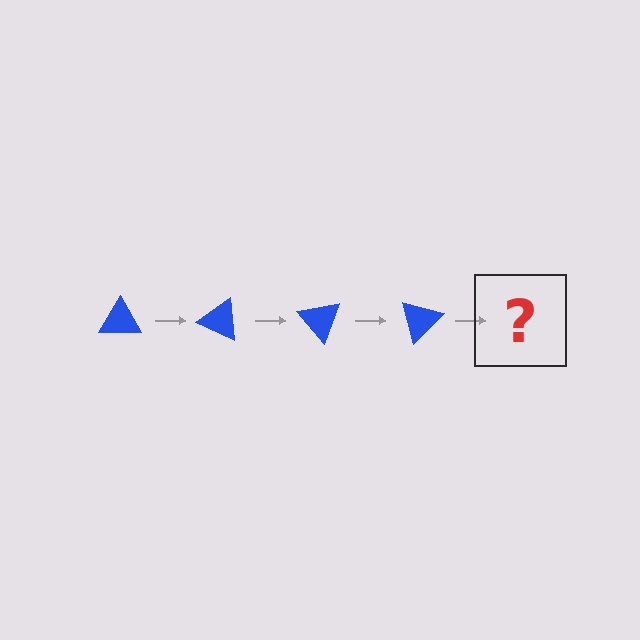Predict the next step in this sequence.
The next step is a blue triangle rotated 100 degrees.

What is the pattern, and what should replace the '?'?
The pattern is that the triangle rotates 25 degrees each step. The '?' should be a blue triangle rotated 100 degrees.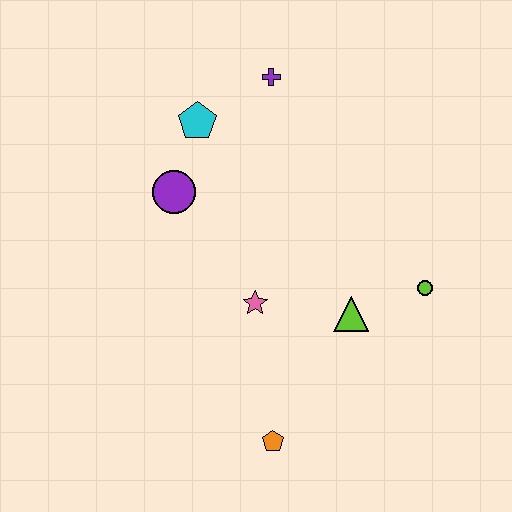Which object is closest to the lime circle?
The lime triangle is closest to the lime circle.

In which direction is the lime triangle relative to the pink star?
The lime triangle is to the right of the pink star.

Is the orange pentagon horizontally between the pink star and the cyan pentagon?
No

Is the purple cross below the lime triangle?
No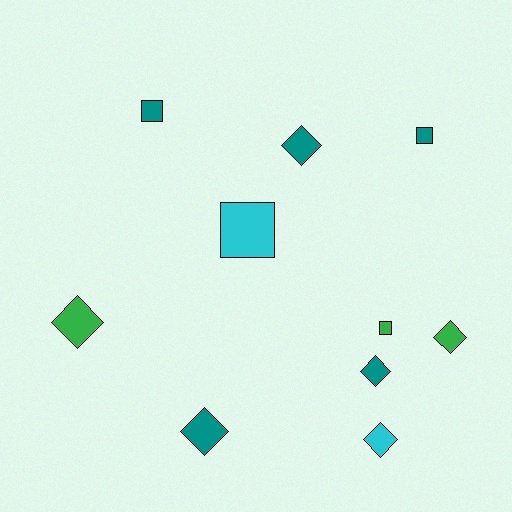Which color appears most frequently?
Teal, with 5 objects.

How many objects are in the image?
There are 10 objects.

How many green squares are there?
There is 1 green square.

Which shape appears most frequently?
Diamond, with 6 objects.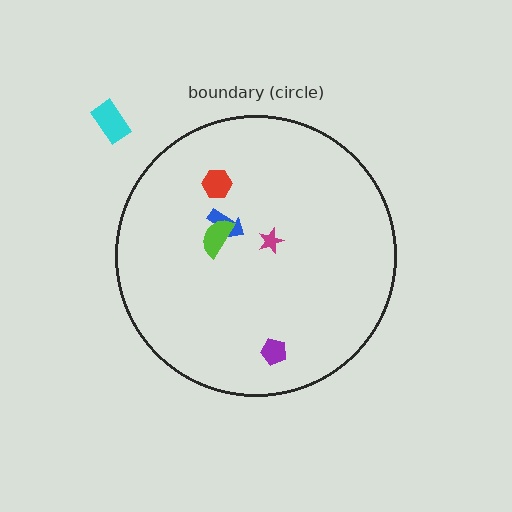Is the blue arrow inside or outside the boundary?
Inside.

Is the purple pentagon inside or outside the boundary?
Inside.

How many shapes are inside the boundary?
5 inside, 1 outside.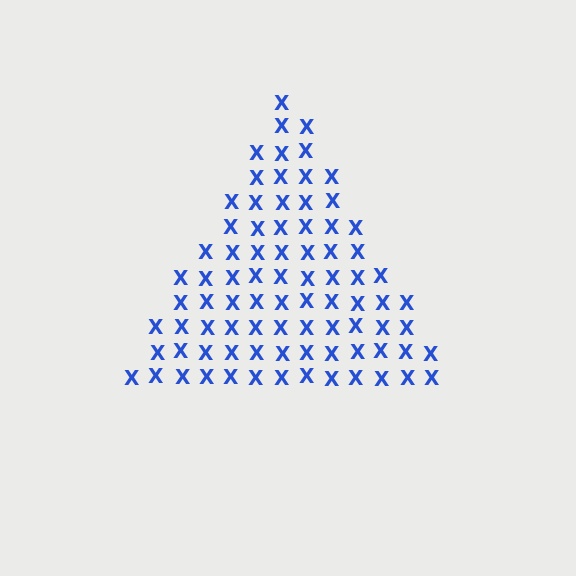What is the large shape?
The large shape is a triangle.